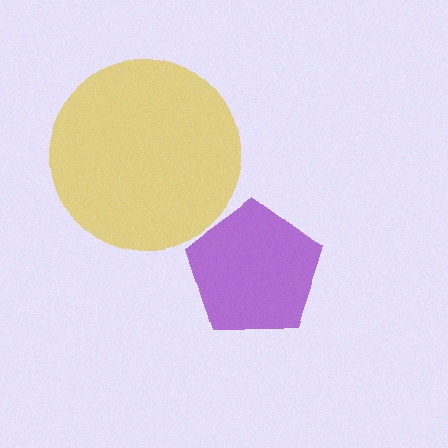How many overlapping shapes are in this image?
There are 2 overlapping shapes in the image.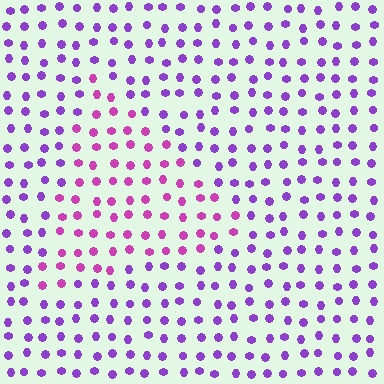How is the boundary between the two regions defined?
The boundary is defined purely by a slight shift in hue (about 37 degrees). Spacing, size, and orientation are identical on both sides.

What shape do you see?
I see a triangle.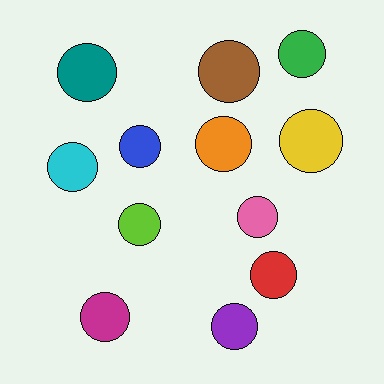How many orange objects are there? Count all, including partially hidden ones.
There is 1 orange object.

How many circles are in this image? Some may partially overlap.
There are 12 circles.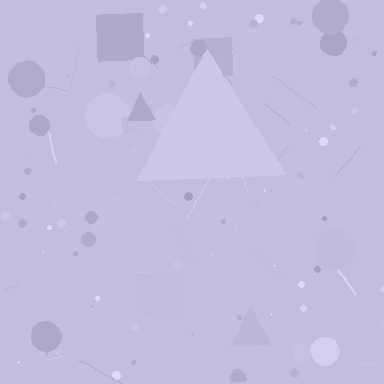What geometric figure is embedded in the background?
A triangle is embedded in the background.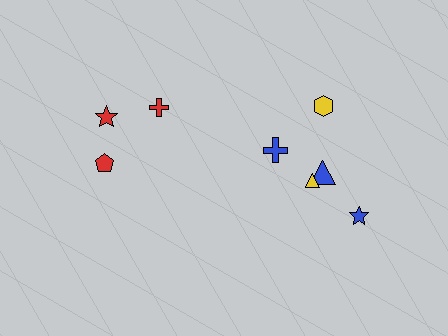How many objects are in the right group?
There are 5 objects.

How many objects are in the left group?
There are 3 objects.